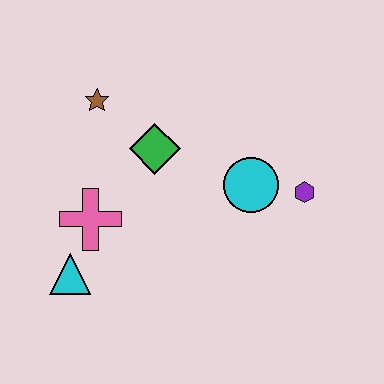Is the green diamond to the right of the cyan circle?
No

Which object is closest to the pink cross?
The cyan triangle is closest to the pink cross.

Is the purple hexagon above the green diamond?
No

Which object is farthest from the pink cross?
The purple hexagon is farthest from the pink cross.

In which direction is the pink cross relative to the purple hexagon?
The pink cross is to the left of the purple hexagon.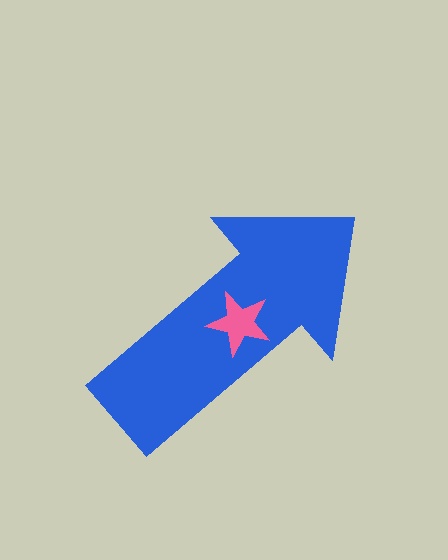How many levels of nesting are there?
2.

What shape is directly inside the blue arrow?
The pink star.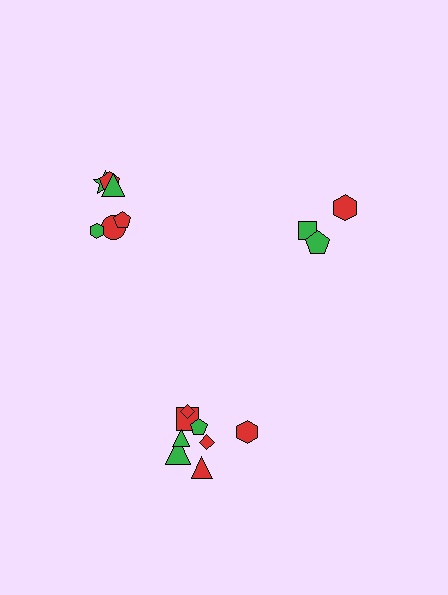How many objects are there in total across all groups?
There are 17 objects.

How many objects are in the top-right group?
There are 3 objects.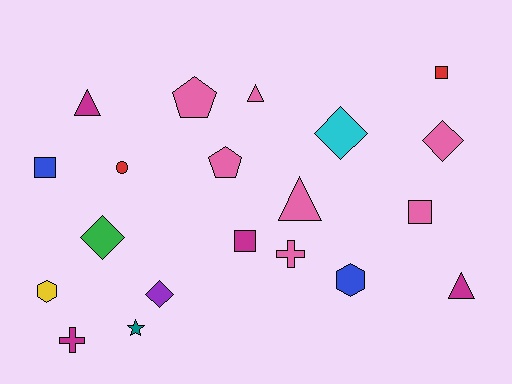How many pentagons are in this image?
There are 2 pentagons.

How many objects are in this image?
There are 20 objects.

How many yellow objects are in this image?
There is 1 yellow object.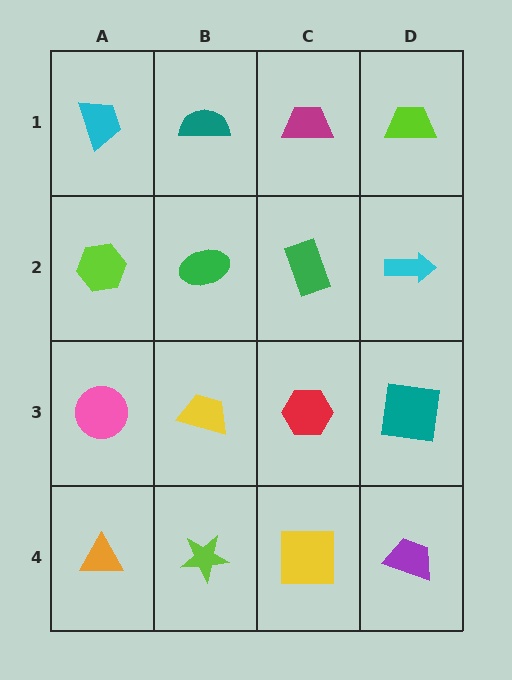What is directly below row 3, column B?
A lime star.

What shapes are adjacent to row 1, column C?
A green rectangle (row 2, column C), a teal semicircle (row 1, column B), a lime trapezoid (row 1, column D).